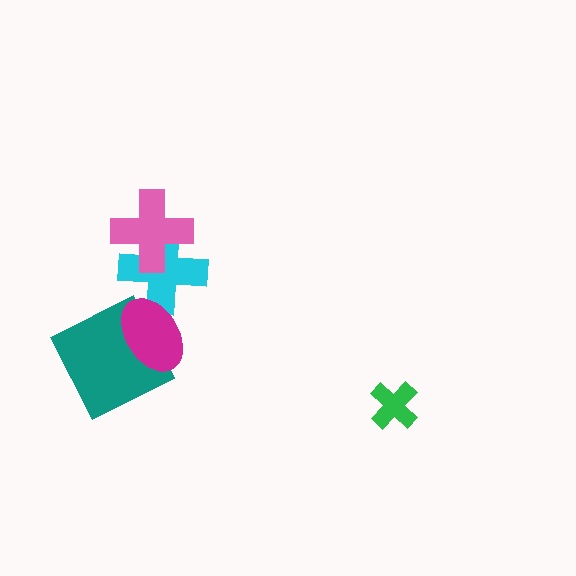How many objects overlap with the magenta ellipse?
2 objects overlap with the magenta ellipse.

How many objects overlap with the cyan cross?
2 objects overlap with the cyan cross.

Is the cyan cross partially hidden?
Yes, it is partially covered by another shape.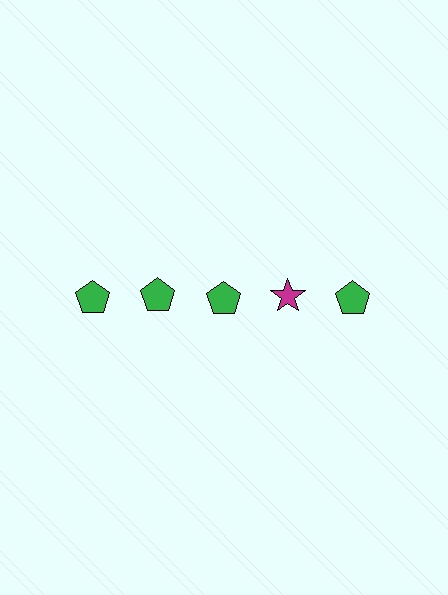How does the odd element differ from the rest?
It differs in both color (magenta instead of green) and shape (star instead of pentagon).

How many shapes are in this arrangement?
There are 5 shapes arranged in a grid pattern.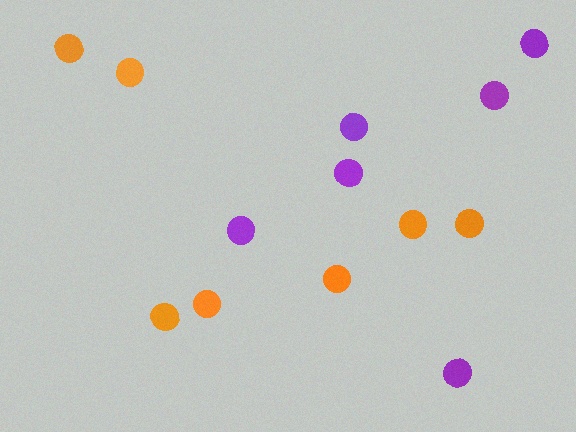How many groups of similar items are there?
There are 2 groups: one group of orange circles (7) and one group of purple circles (6).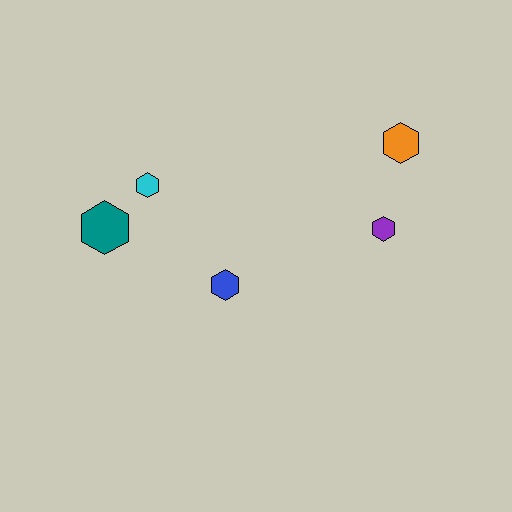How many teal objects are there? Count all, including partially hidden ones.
There is 1 teal object.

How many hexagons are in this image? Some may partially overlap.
There are 5 hexagons.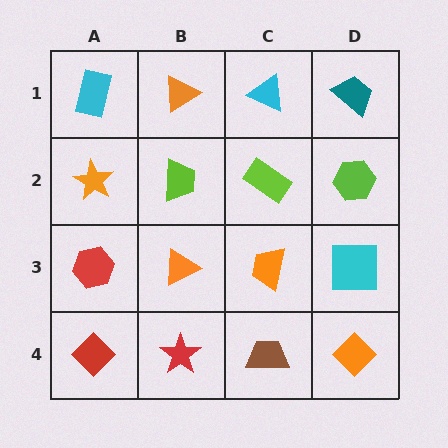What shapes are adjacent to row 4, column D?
A cyan square (row 3, column D), a brown trapezoid (row 4, column C).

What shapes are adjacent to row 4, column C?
An orange trapezoid (row 3, column C), a red star (row 4, column B), an orange diamond (row 4, column D).